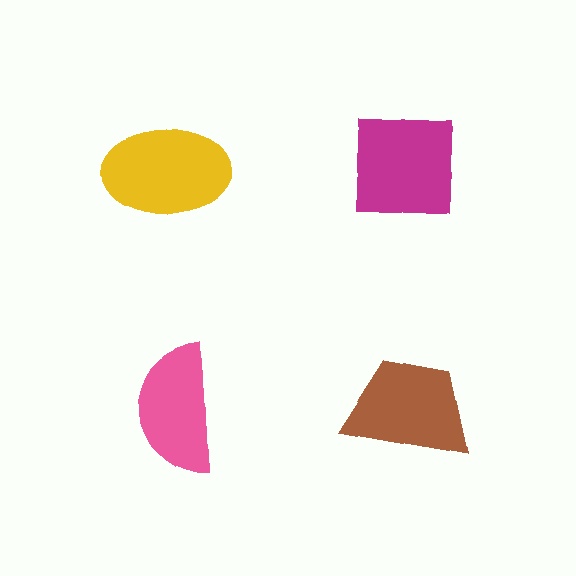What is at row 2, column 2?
A brown trapezoid.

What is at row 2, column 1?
A pink semicircle.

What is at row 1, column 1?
A yellow ellipse.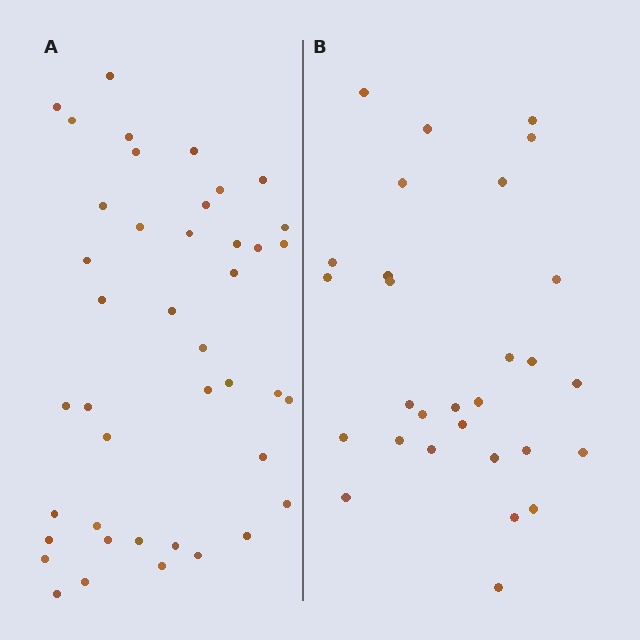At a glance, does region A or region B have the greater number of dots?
Region A (the left region) has more dots.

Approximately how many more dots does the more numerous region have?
Region A has approximately 15 more dots than region B.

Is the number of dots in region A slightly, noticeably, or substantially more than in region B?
Region A has noticeably more, but not dramatically so. The ratio is roughly 1.4 to 1.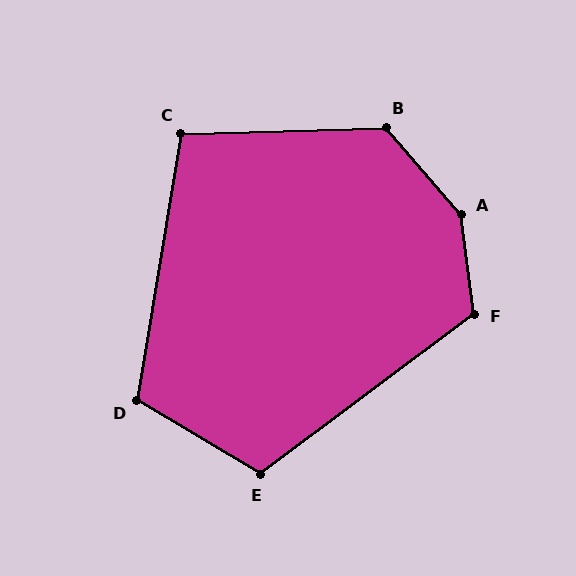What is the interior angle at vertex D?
Approximately 112 degrees (obtuse).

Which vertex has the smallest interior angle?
C, at approximately 101 degrees.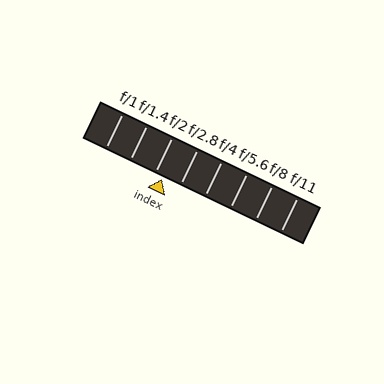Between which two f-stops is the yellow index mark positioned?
The index mark is between f/2 and f/2.8.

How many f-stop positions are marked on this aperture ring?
There are 8 f-stop positions marked.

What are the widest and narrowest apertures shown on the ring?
The widest aperture shown is f/1 and the narrowest is f/11.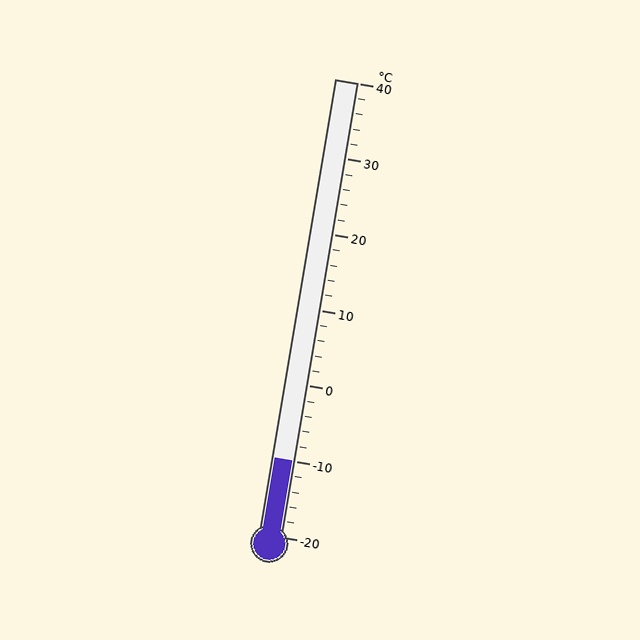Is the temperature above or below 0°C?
The temperature is below 0°C.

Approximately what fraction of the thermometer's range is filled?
The thermometer is filled to approximately 15% of its range.